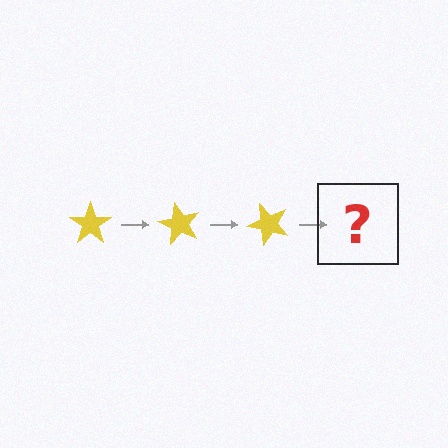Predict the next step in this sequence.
The next step is a yellow star rotated 180 degrees.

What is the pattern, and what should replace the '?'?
The pattern is that the star rotates 60 degrees each step. The '?' should be a yellow star rotated 180 degrees.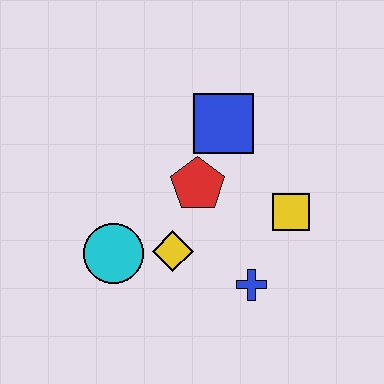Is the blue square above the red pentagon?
Yes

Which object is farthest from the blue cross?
The blue square is farthest from the blue cross.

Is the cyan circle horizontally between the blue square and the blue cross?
No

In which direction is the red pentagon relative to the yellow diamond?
The red pentagon is above the yellow diamond.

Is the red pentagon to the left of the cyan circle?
No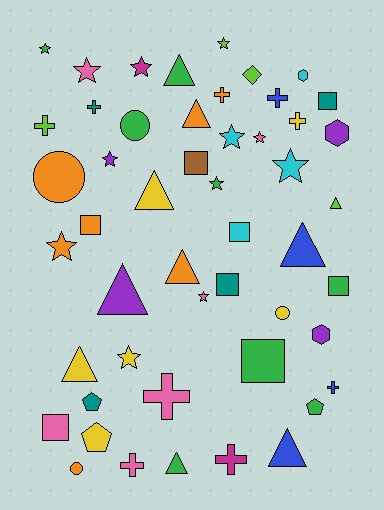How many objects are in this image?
There are 50 objects.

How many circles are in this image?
There are 4 circles.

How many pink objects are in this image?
There are 6 pink objects.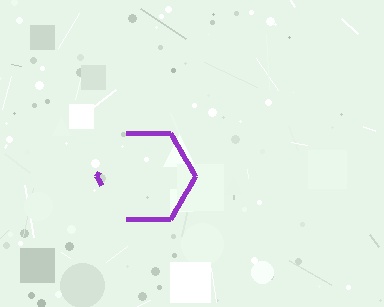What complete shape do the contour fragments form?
The contour fragments form a hexagon.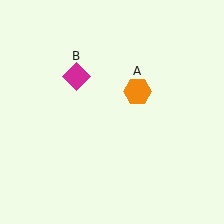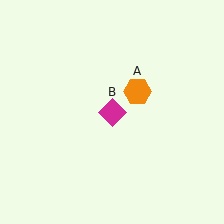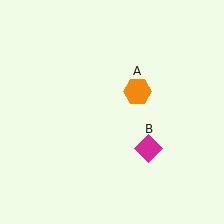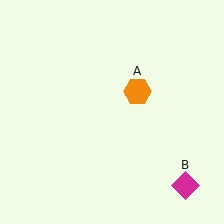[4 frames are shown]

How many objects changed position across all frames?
1 object changed position: magenta diamond (object B).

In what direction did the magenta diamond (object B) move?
The magenta diamond (object B) moved down and to the right.